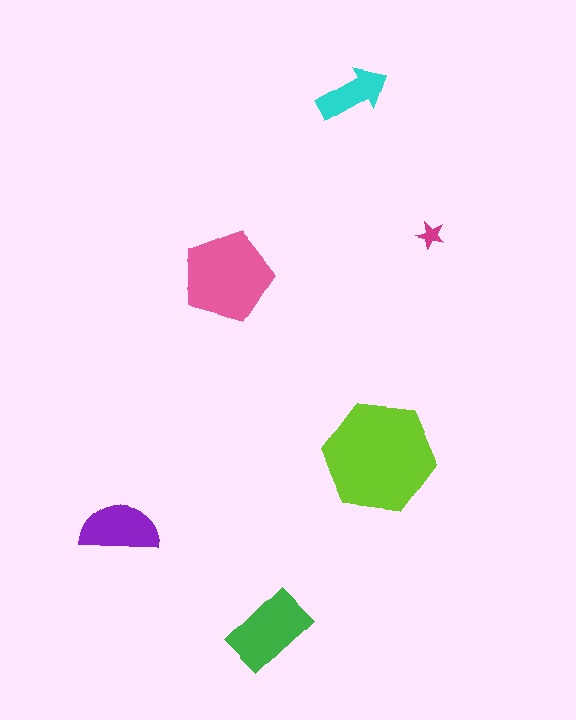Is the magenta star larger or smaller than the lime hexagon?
Smaller.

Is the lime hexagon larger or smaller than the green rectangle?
Larger.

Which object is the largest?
The lime hexagon.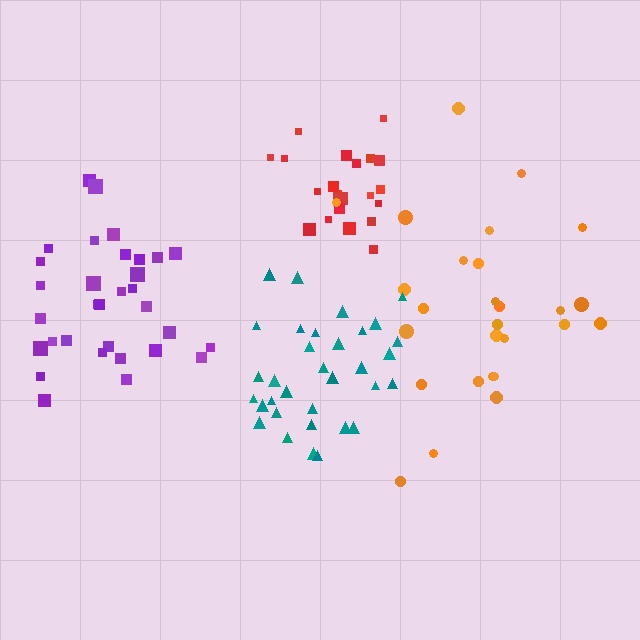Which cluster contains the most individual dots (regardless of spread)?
Teal (33).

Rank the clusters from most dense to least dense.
teal, red, purple, orange.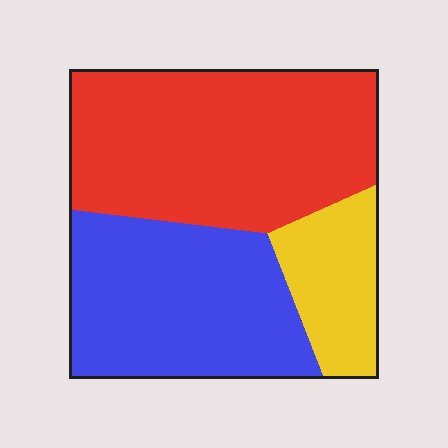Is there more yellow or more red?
Red.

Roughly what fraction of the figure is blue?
Blue takes up between a quarter and a half of the figure.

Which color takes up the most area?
Red, at roughly 50%.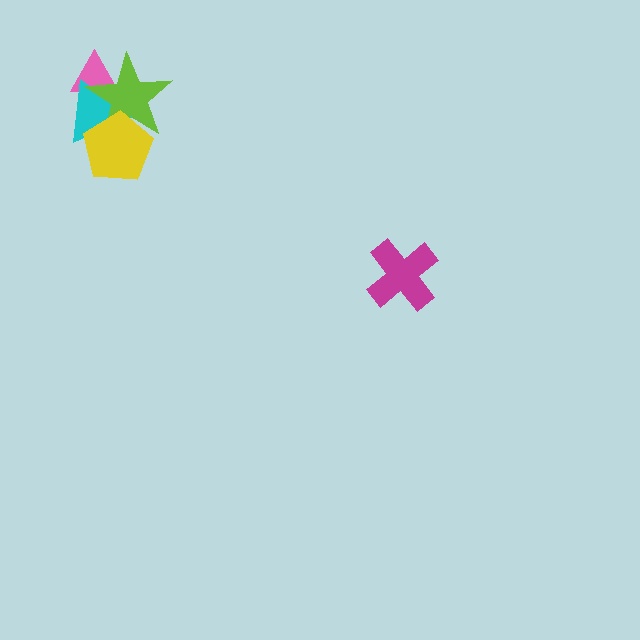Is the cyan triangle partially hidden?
Yes, it is partially covered by another shape.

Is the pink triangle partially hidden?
Yes, it is partially covered by another shape.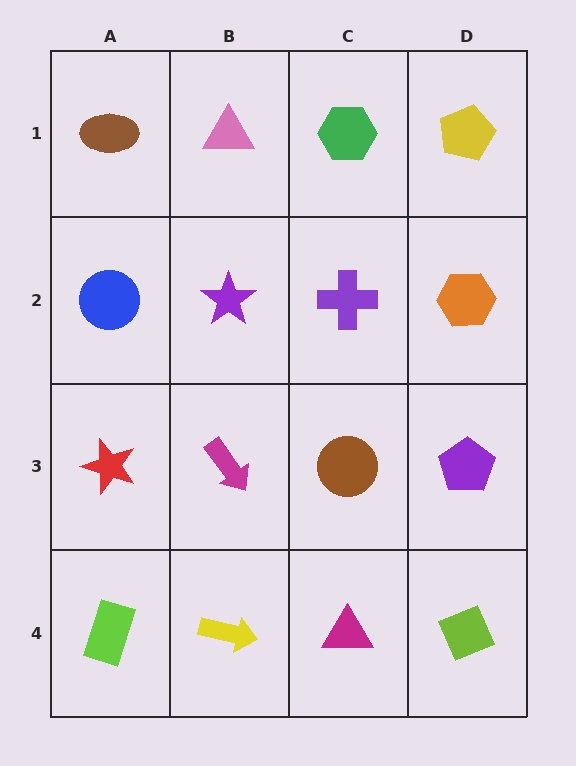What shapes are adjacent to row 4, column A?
A red star (row 3, column A), a yellow arrow (row 4, column B).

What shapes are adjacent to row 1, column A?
A blue circle (row 2, column A), a pink triangle (row 1, column B).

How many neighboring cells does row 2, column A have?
3.